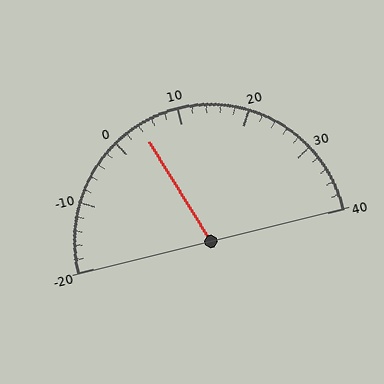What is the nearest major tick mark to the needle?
The nearest major tick mark is 0.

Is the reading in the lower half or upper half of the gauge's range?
The reading is in the lower half of the range (-20 to 40).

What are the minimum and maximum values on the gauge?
The gauge ranges from -20 to 40.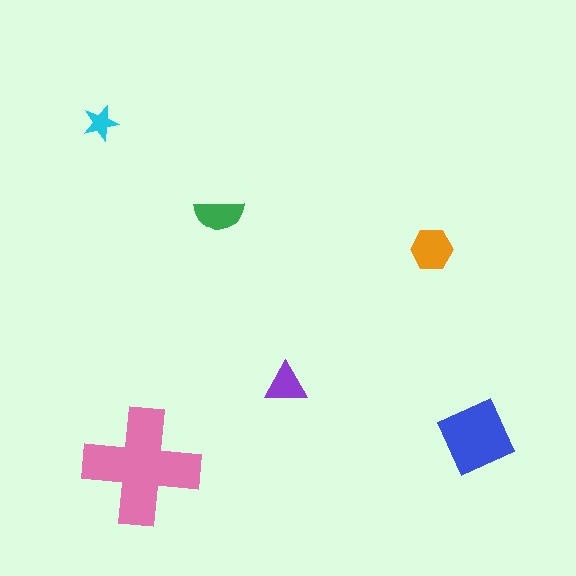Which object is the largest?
The pink cross.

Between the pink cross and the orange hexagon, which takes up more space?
The pink cross.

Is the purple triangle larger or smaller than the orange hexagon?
Smaller.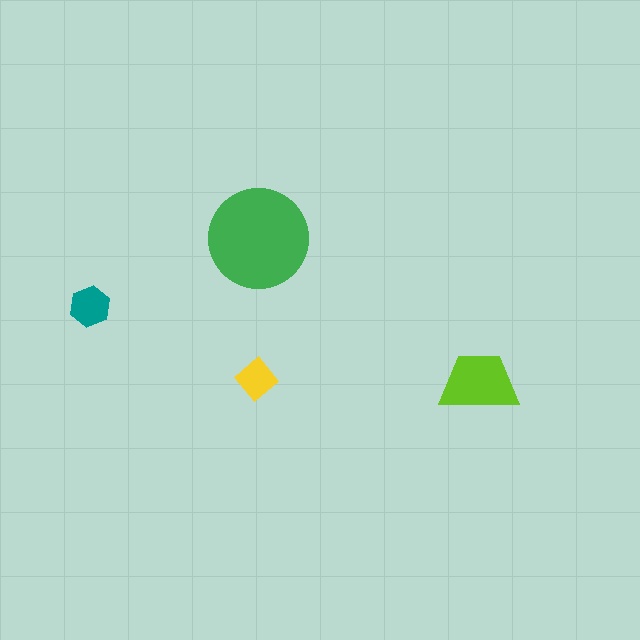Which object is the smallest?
The yellow diamond.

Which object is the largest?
The green circle.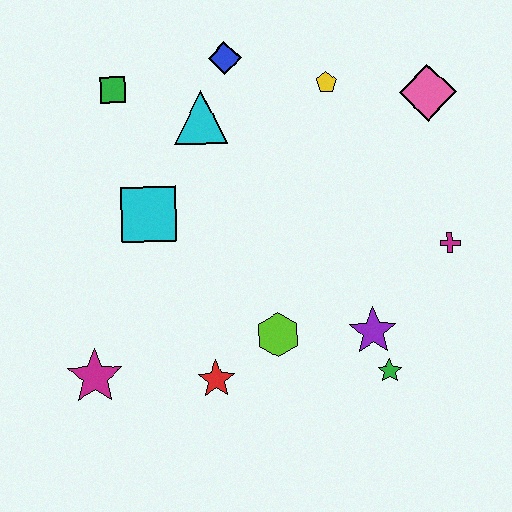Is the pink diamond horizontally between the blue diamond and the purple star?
No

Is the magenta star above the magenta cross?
No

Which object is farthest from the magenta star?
The pink diamond is farthest from the magenta star.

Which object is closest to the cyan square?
The cyan triangle is closest to the cyan square.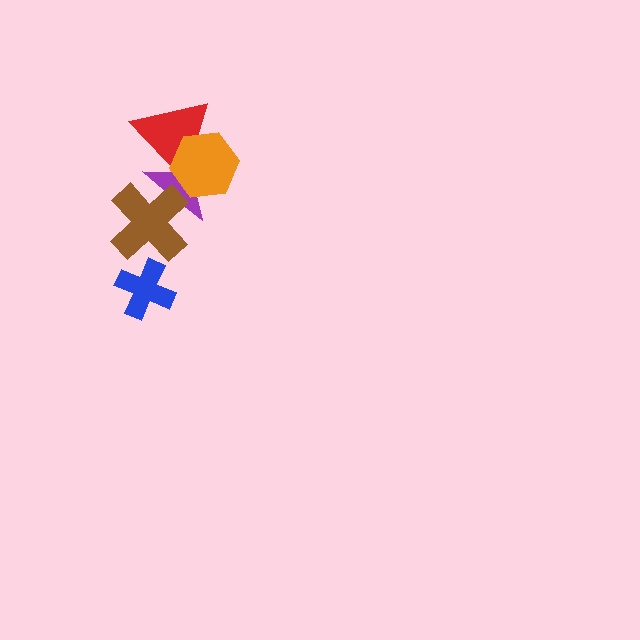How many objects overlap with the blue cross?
0 objects overlap with the blue cross.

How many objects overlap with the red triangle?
2 objects overlap with the red triangle.